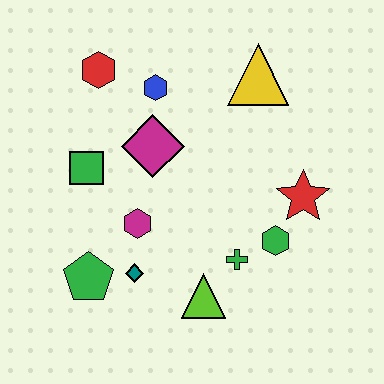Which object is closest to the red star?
The green hexagon is closest to the red star.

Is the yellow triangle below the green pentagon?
No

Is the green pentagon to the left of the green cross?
Yes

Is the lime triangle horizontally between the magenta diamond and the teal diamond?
No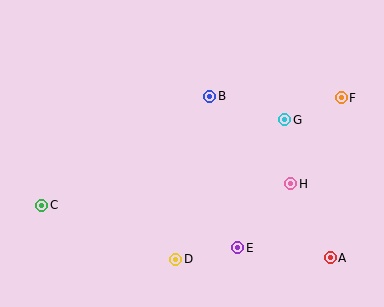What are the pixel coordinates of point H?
Point H is at (291, 184).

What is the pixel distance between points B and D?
The distance between B and D is 167 pixels.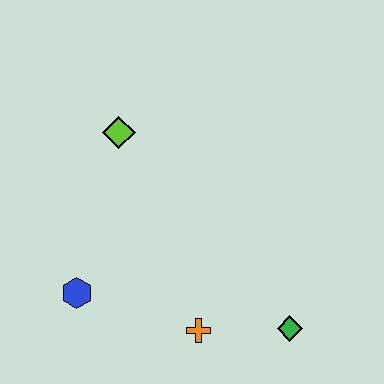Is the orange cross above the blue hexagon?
No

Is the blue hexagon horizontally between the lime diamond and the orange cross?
No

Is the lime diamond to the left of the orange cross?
Yes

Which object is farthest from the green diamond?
The lime diamond is farthest from the green diamond.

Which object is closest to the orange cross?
The green diamond is closest to the orange cross.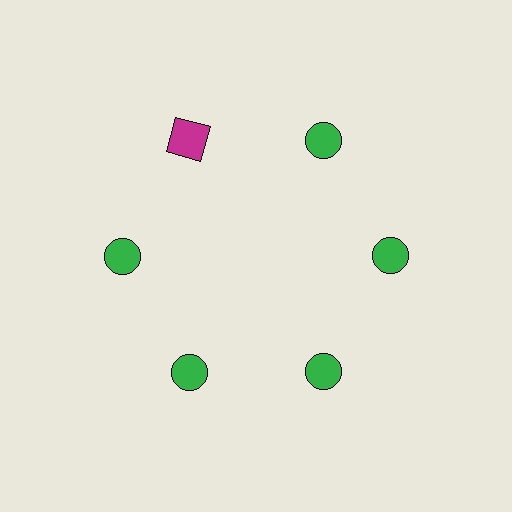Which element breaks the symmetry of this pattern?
The magenta square at roughly the 11 o'clock position breaks the symmetry. All other shapes are green circles.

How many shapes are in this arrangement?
There are 6 shapes arranged in a ring pattern.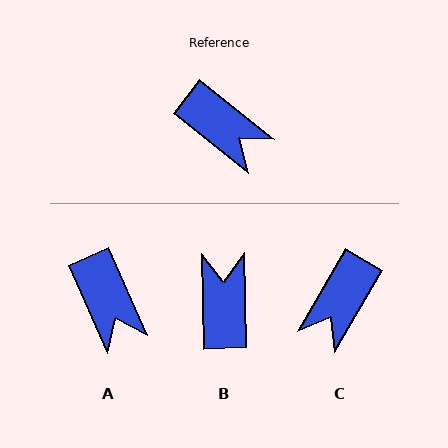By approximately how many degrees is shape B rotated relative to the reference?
Approximately 130 degrees counter-clockwise.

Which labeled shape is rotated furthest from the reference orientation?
B, about 130 degrees away.